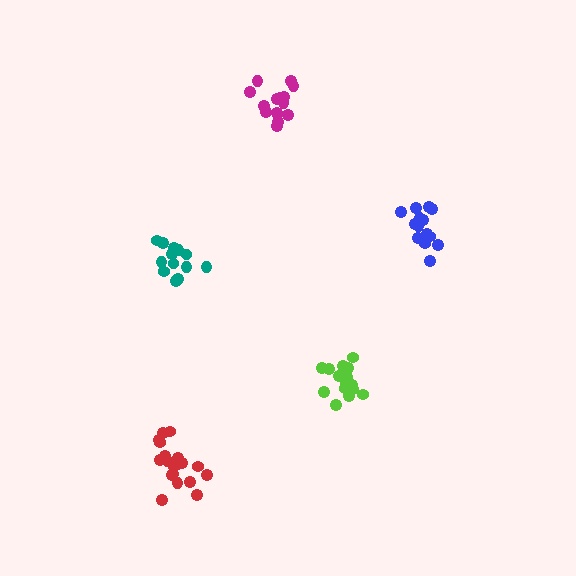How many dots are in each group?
Group 1: 13 dots, Group 2: 14 dots, Group 3: 16 dots, Group 4: 15 dots, Group 5: 19 dots (77 total).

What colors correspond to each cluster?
The clusters are colored: teal, blue, lime, magenta, red.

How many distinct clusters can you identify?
There are 5 distinct clusters.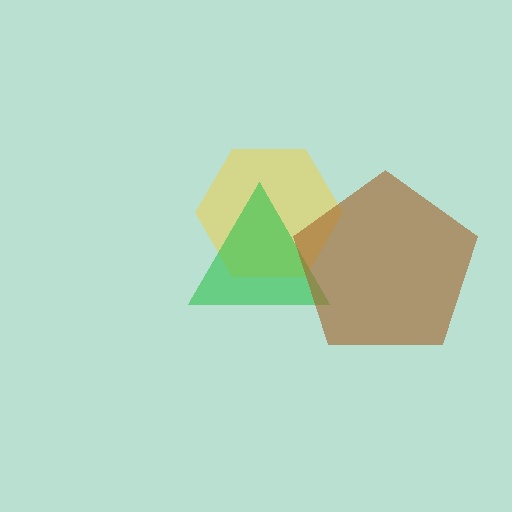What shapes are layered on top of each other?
The layered shapes are: a yellow hexagon, a green triangle, a brown pentagon.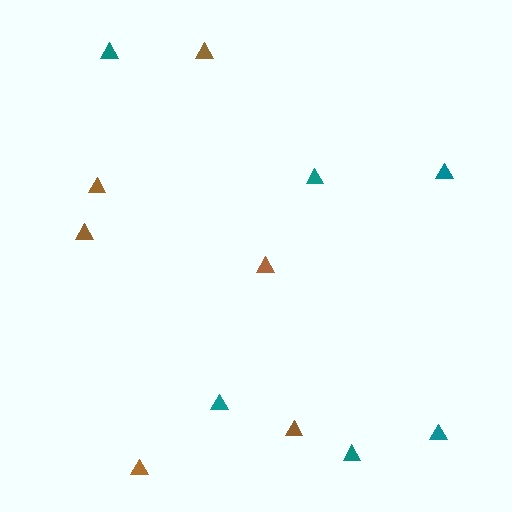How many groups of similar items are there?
There are 2 groups: one group of brown triangles (6) and one group of teal triangles (6).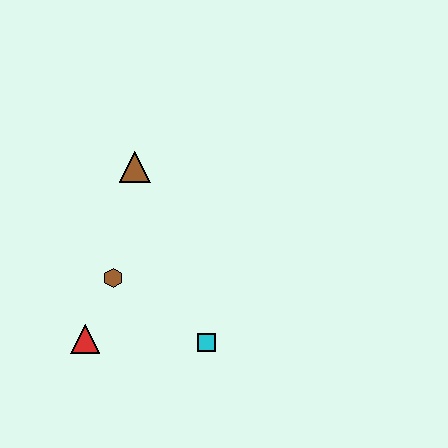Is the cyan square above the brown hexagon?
No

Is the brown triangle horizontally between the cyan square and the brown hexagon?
Yes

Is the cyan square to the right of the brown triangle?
Yes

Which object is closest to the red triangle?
The brown hexagon is closest to the red triangle.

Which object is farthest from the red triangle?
The brown triangle is farthest from the red triangle.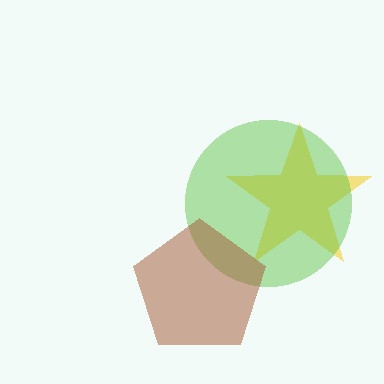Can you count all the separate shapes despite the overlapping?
Yes, there are 3 separate shapes.